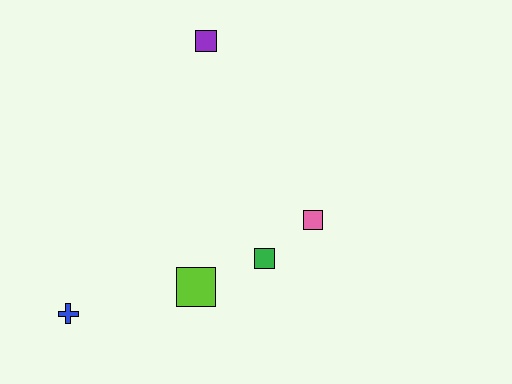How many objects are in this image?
There are 5 objects.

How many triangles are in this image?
There are no triangles.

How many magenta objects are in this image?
There are no magenta objects.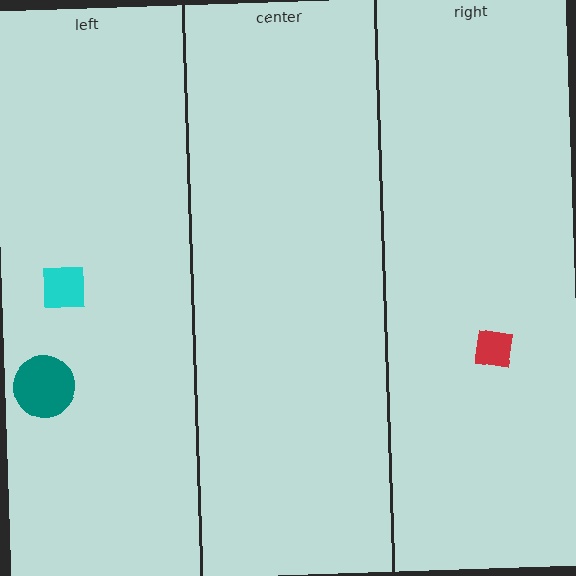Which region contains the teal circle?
The left region.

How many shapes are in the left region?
2.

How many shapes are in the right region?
1.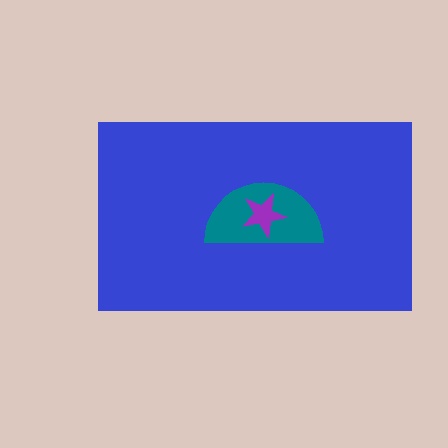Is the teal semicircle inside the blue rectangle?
Yes.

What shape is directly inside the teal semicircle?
The purple star.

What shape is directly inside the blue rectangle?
The teal semicircle.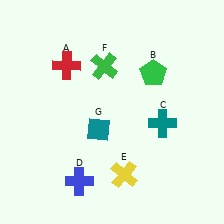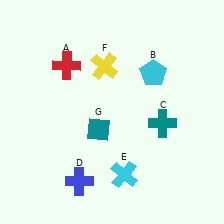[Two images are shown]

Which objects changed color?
B changed from green to cyan. E changed from yellow to cyan. F changed from green to yellow.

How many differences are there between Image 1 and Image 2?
There are 3 differences between the two images.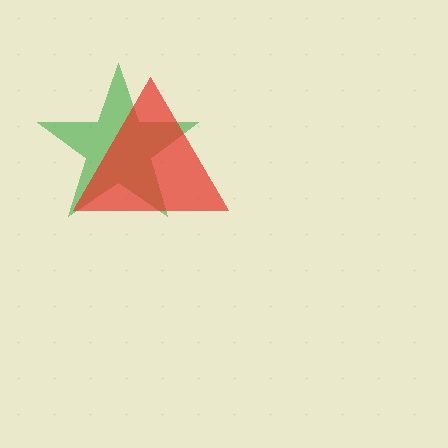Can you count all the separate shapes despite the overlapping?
Yes, there are 2 separate shapes.